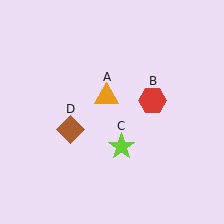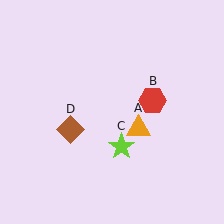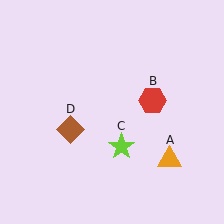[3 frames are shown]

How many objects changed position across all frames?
1 object changed position: orange triangle (object A).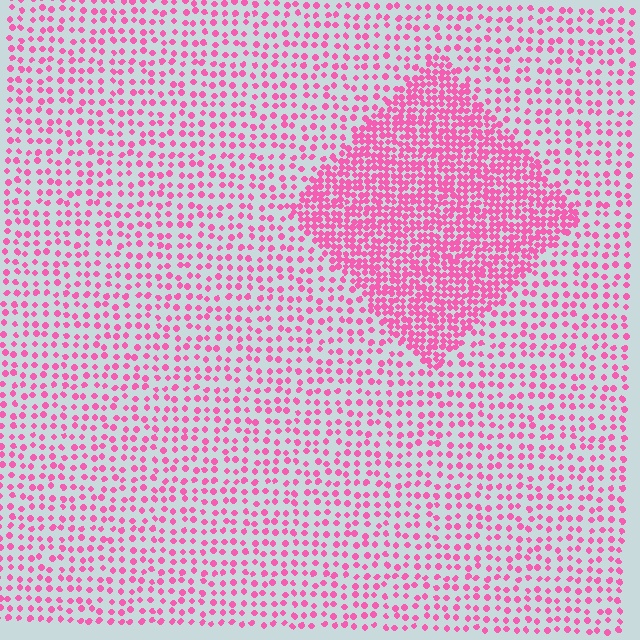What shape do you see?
I see a diamond.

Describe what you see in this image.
The image contains small pink elements arranged at two different densities. A diamond-shaped region is visible where the elements are more densely packed than the surrounding area.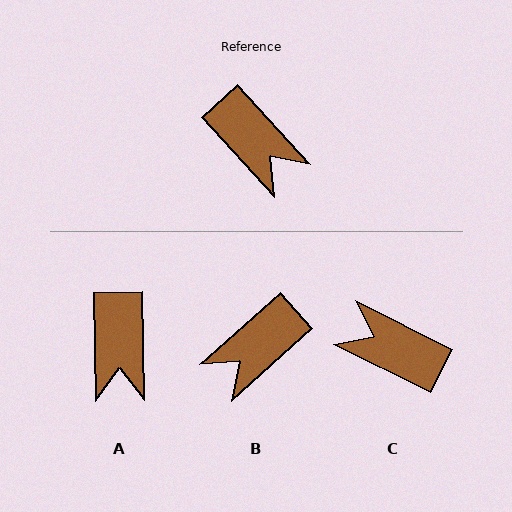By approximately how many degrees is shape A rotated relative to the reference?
Approximately 41 degrees clockwise.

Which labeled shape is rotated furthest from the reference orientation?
C, about 159 degrees away.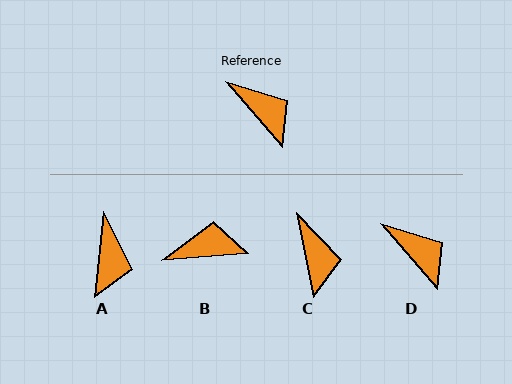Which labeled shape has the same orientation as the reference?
D.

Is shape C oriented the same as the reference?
No, it is off by about 29 degrees.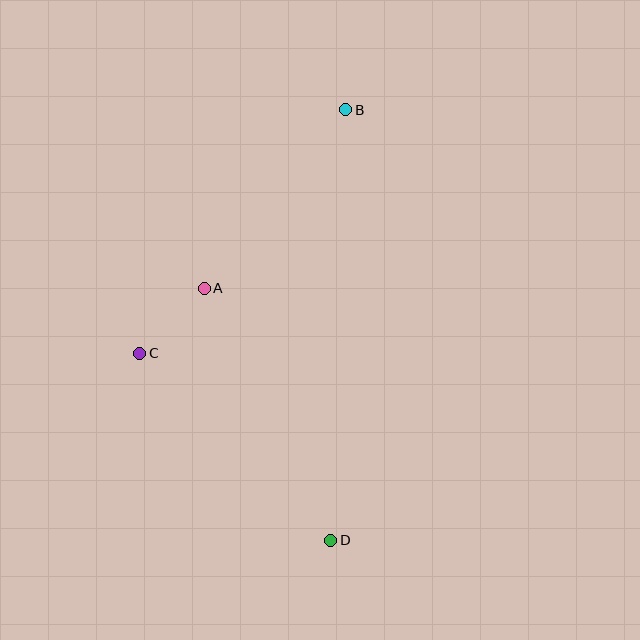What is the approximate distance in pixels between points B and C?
The distance between B and C is approximately 319 pixels.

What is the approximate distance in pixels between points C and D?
The distance between C and D is approximately 267 pixels.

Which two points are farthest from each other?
Points B and D are farthest from each other.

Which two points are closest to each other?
Points A and C are closest to each other.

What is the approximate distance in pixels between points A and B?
The distance between A and B is approximately 228 pixels.